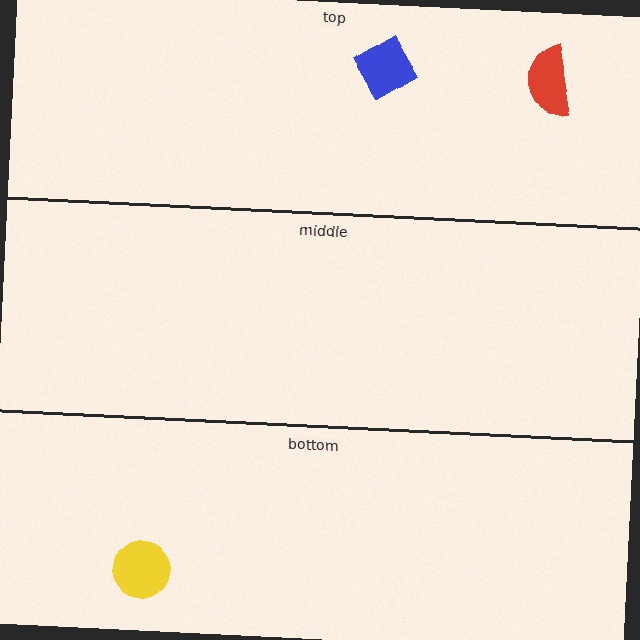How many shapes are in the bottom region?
1.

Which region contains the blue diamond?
The top region.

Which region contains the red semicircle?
The top region.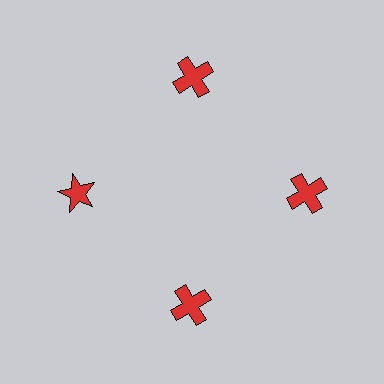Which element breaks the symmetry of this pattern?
The red star at roughly the 9 o'clock position breaks the symmetry. All other shapes are red crosses.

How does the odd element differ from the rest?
It has a different shape: star instead of cross.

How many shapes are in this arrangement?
There are 4 shapes arranged in a ring pattern.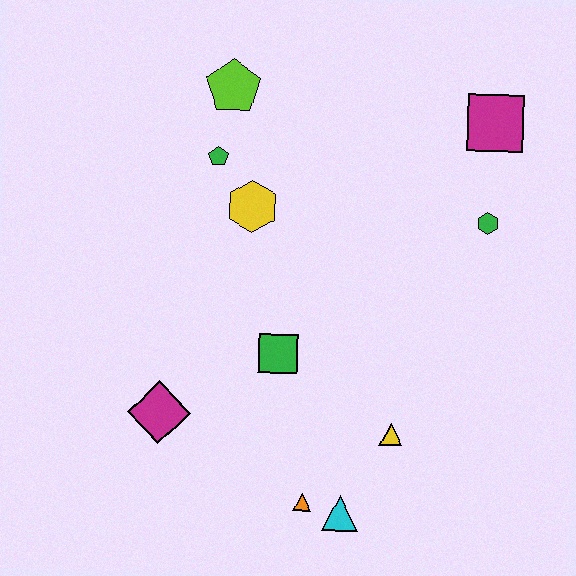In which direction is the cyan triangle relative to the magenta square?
The cyan triangle is below the magenta square.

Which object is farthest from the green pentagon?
The cyan triangle is farthest from the green pentagon.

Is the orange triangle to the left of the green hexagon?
Yes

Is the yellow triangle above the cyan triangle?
Yes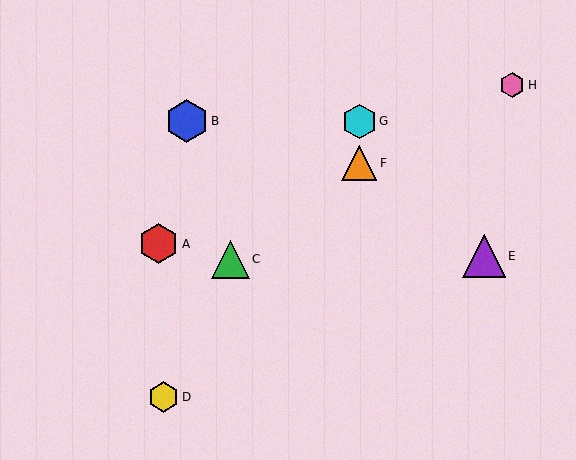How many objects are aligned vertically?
2 objects (F, G) are aligned vertically.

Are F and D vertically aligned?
No, F is at x≈359 and D is at x≈164.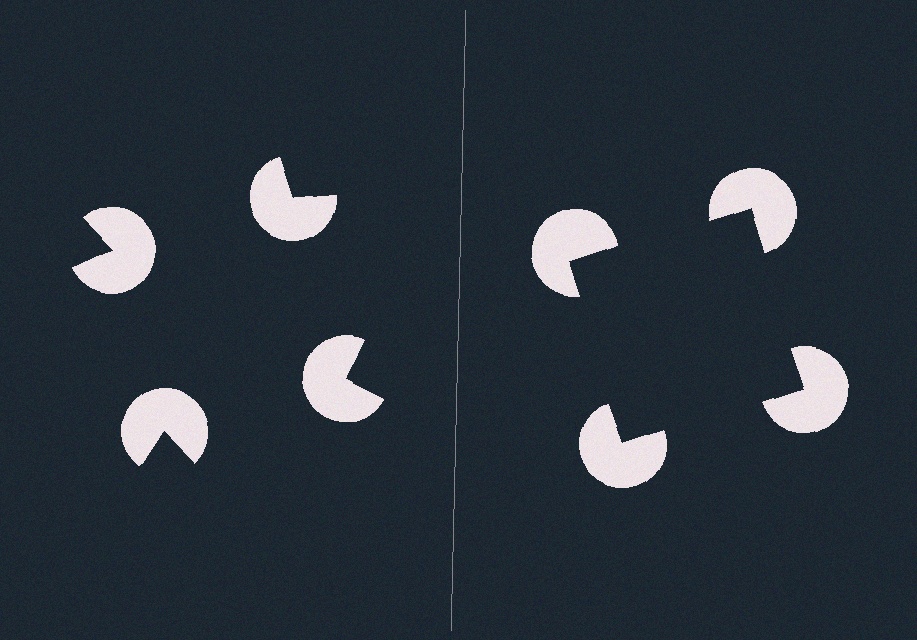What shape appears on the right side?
An illusory square.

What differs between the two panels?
The pac-man discs are positioned identically on both sides; only the wedge orientations differ. On the right they align to a square; on the left they are misaligned.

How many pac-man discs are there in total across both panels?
8 — 4 on each side.